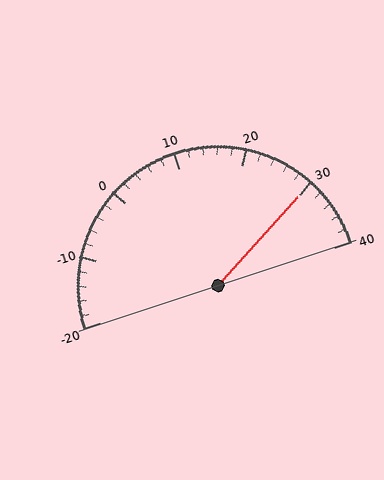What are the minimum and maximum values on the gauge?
The gauge ranges from -20 to 40.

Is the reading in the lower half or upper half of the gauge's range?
The reading is in the upper half of the range (-20 to 40).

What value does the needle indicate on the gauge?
The needle indicates approximately 30.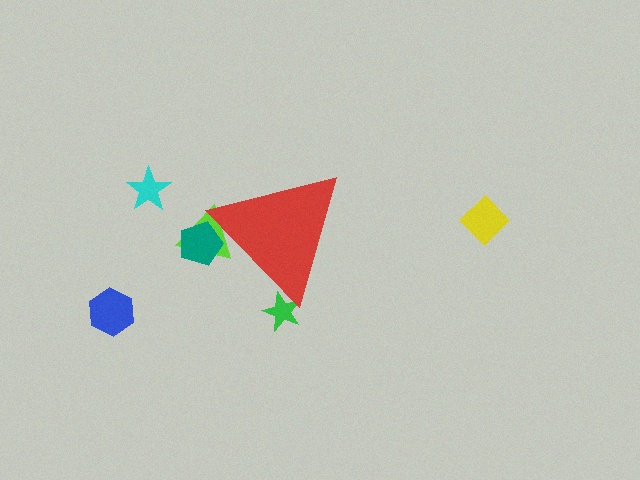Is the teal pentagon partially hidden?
Yes, the teal pentagon is partially hidden behind the red triangle.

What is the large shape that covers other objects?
A red triangle.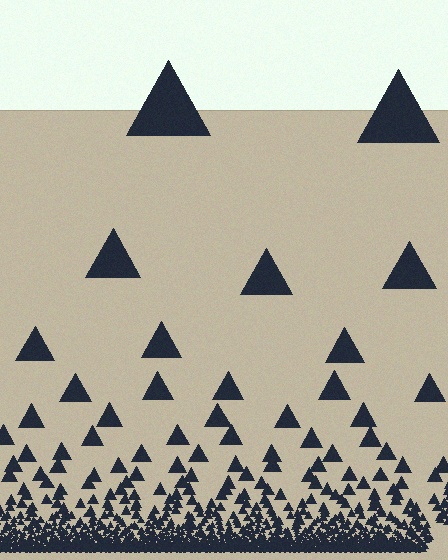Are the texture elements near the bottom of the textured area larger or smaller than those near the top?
Smaller. The gradient is inverted — elements near the bottom are smaller and denser.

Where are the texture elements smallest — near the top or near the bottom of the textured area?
Near the bottom.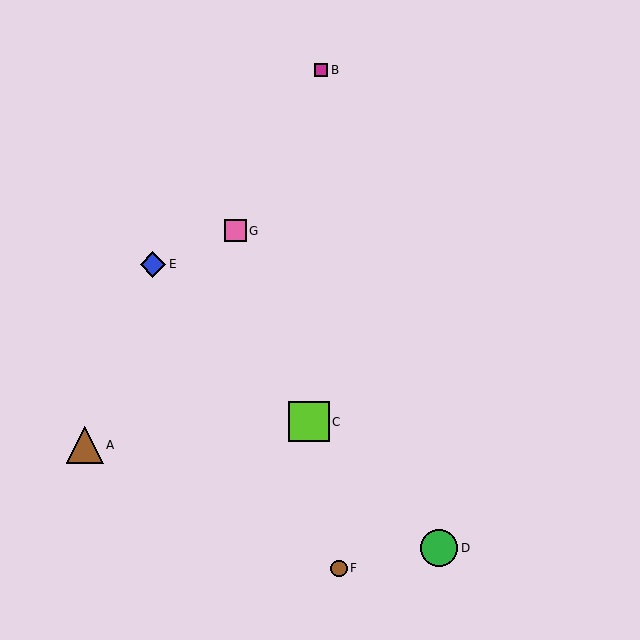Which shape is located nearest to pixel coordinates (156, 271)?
The blue diamond (labeled E) at (153, 264) is nearest to that location.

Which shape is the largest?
The lime square (labeled C) is the largest.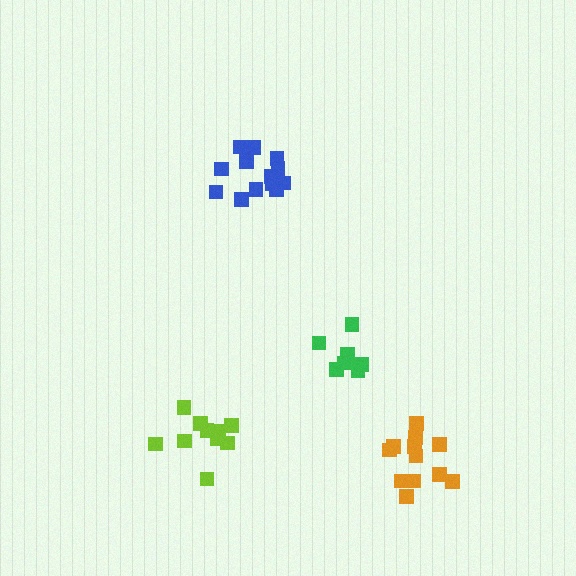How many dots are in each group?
Group 1: 8 dots, Group 2: 14 dots, Group 3: 12 dots, Group 4: 10 dots (44 total).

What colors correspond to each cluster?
The clusters are colored: green, blue, orange, lime.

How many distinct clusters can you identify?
There are 4 distinct clusters.